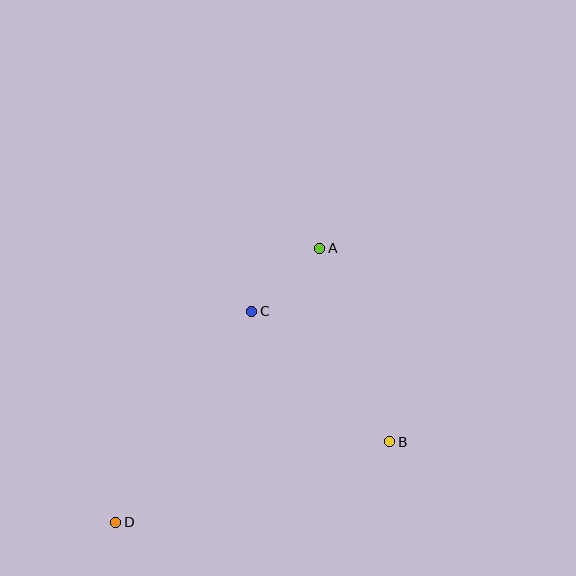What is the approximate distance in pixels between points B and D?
The distance between B and D is approximately 285 pixels.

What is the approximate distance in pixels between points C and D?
The distance between C and D is approximately 251 pixels.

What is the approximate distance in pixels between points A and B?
The distance between A and B is approximately 206 pixels.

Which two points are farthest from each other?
Points A and D are farthest from each other.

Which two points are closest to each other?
Points A and C are closest to each other.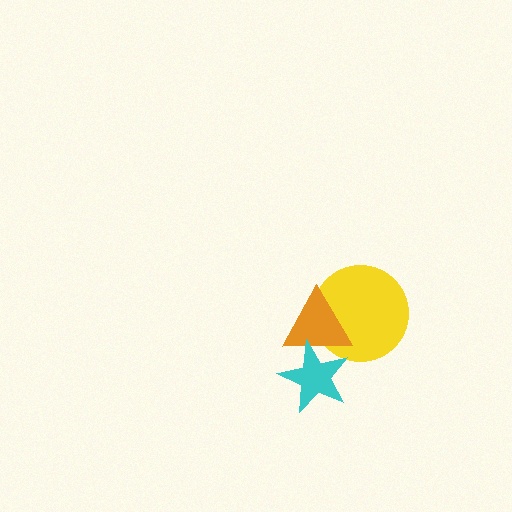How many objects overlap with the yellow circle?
1 object overlaps with the yellow circle.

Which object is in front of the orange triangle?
The cyan star is in front of the orange triangle.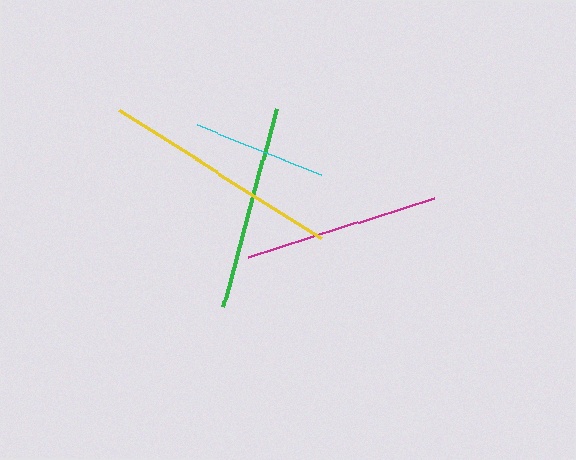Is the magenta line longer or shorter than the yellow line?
The yellow line is longer than the magenta line.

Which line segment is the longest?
The yellow line is the longest at approximately 239 pixels.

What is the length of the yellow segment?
The yellow segment is approximately 239 pixels long.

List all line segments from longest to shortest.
From longest to shortest: yellow, green, magenta, cyan.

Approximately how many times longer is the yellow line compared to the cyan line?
The yellow line is approximately 1.8 times the length of the cyan line.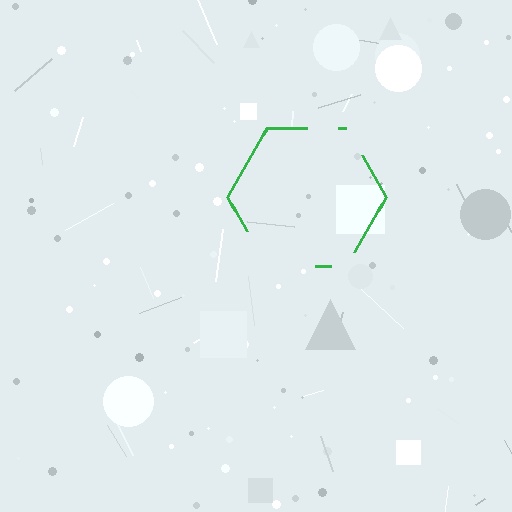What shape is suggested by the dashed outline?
The dashed outline suggests a hexagon.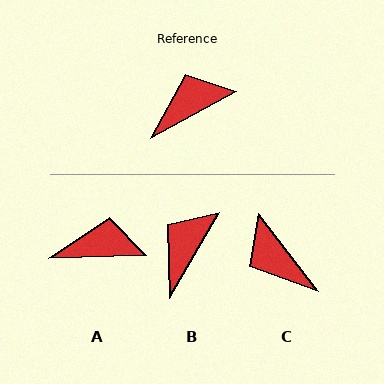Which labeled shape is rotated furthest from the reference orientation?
C, about 99 degrees away.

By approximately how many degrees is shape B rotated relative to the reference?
Approximately 31 degrees counter-clockwise.